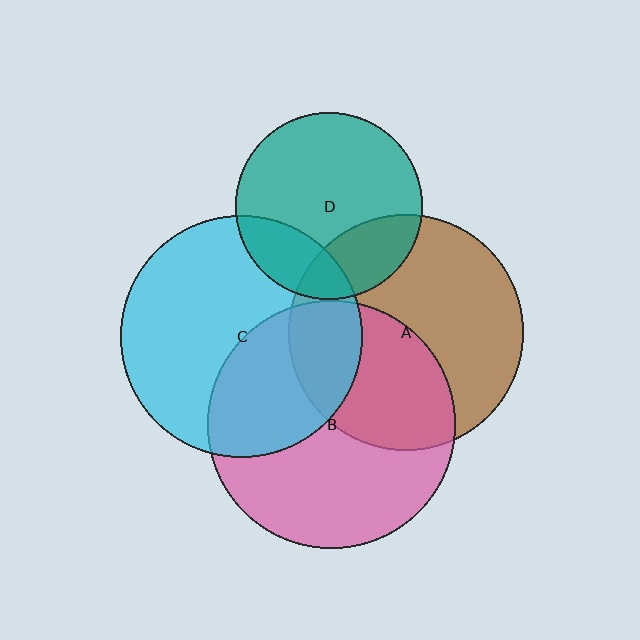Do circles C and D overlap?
Yes.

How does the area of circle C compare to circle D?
Approximately 1.7 times.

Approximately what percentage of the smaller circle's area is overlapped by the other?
Approximately 20%.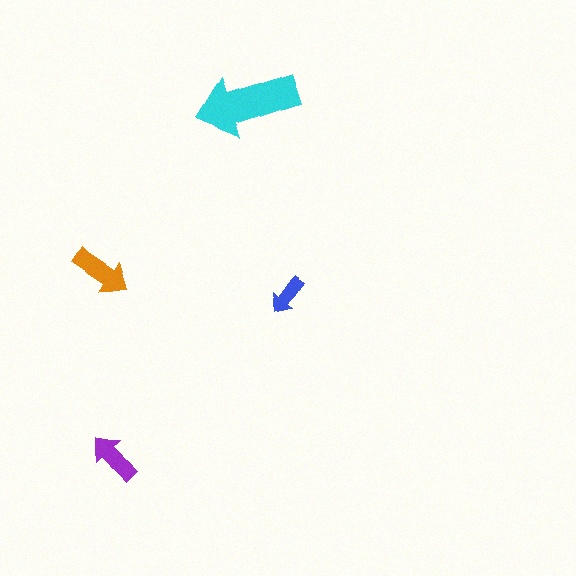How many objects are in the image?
There are 4 objects in the image.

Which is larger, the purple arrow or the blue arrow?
The purple one.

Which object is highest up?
The cyan arrow is topmost.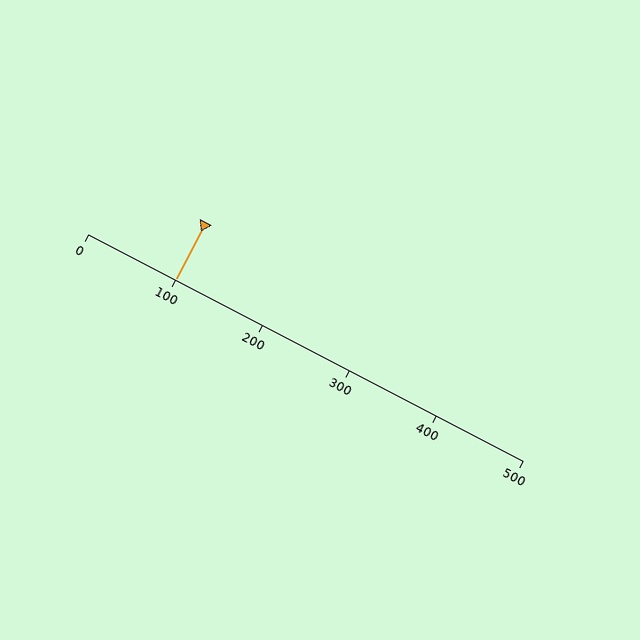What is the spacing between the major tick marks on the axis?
The major ticks are spaced 100 apart.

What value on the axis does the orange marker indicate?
The marker indicates approximately 100.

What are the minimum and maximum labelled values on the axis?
The axis runs from 0 to 500.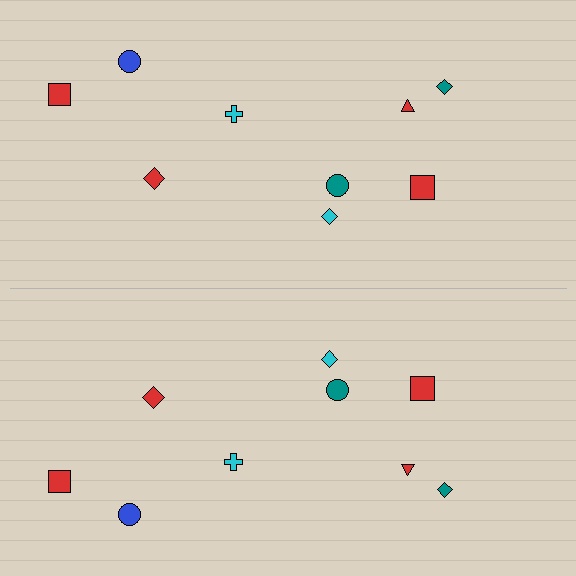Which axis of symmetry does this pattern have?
The pattern has a horizontal axis of symmetry running through the center of the image.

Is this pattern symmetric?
Yes, this pattern has bilateral (reflection) symmetry.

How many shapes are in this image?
There are 18 shapes in this image.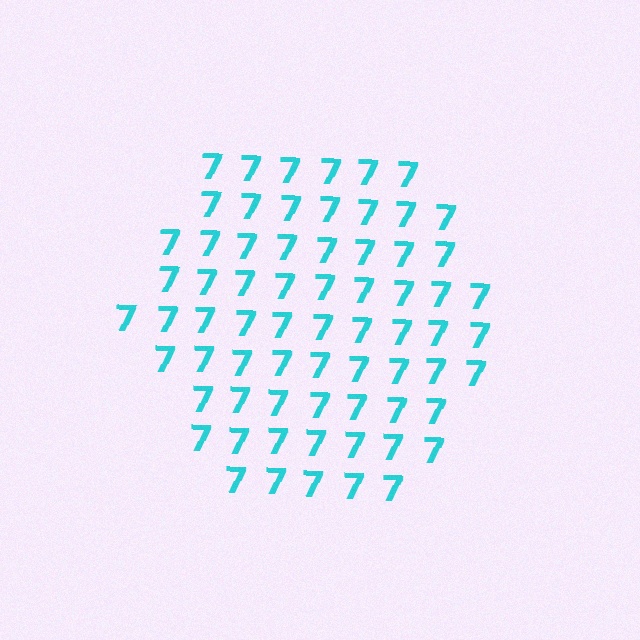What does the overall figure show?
The overall figure shows a hexagon.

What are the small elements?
The small elements are digit 7's.